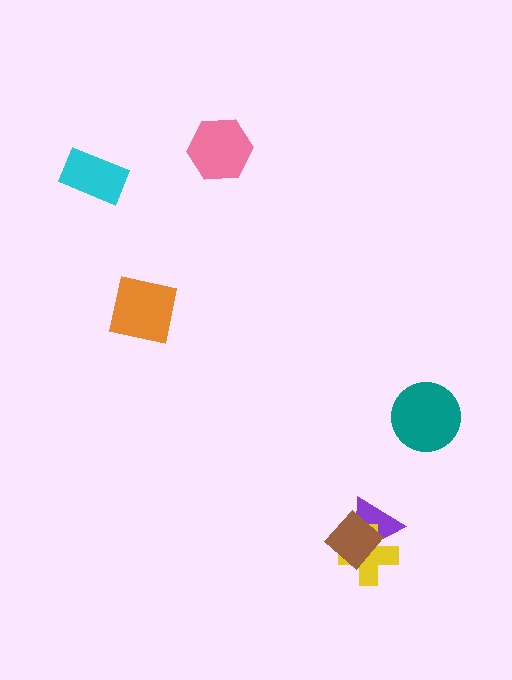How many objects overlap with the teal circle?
0 objects overlap with the teal circle.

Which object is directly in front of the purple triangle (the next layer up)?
The yellow cross is directly in front of the purple triangle.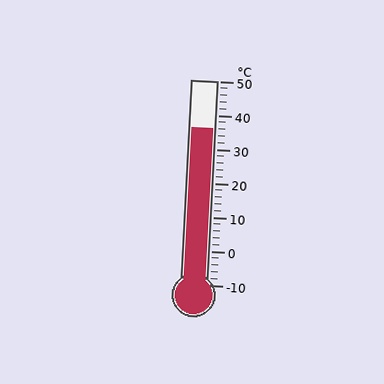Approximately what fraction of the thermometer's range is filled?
The thermometer is filled to approximately 75% of its range.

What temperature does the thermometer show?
The thermometer shows approximately 36°C.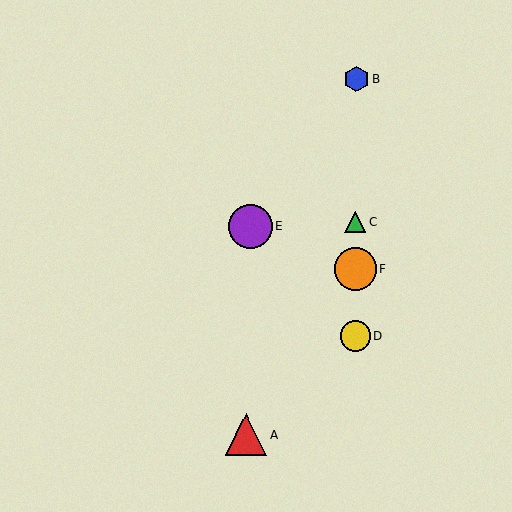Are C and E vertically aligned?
No, C is at x≈355 and E is at x≈250.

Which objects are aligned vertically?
Objects B, C, D, F are aligned vertically.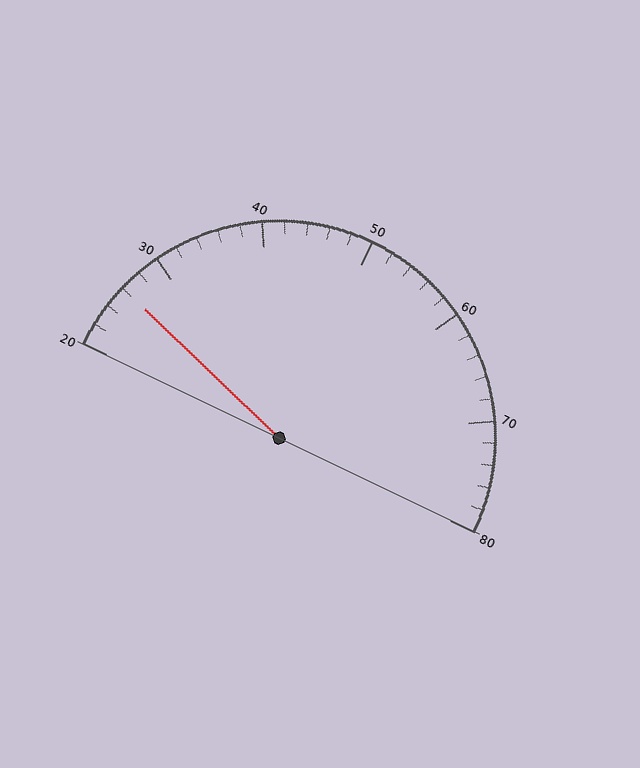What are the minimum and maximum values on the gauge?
The gauge ranges from 20 to 80.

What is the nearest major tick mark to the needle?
The nearest major tick mark is 30.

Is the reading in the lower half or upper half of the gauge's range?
The reading is in the lower half of the range (20 to 80).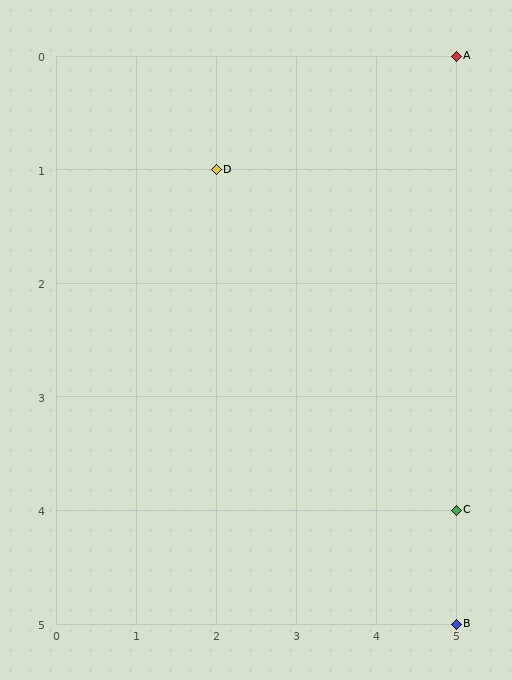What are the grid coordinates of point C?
Point C is at grid coordinates (5, 4).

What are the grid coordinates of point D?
Point D is at grid coordinates (2, 1).